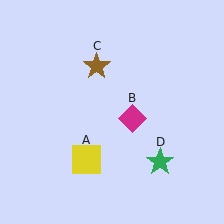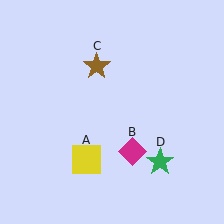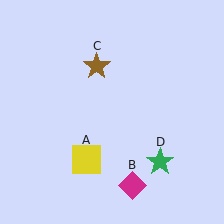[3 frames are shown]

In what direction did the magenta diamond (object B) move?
The magenta diamond (object B) moved down.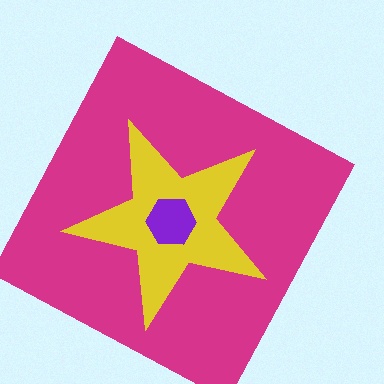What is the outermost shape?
The magenta square.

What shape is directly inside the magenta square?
The yellow star.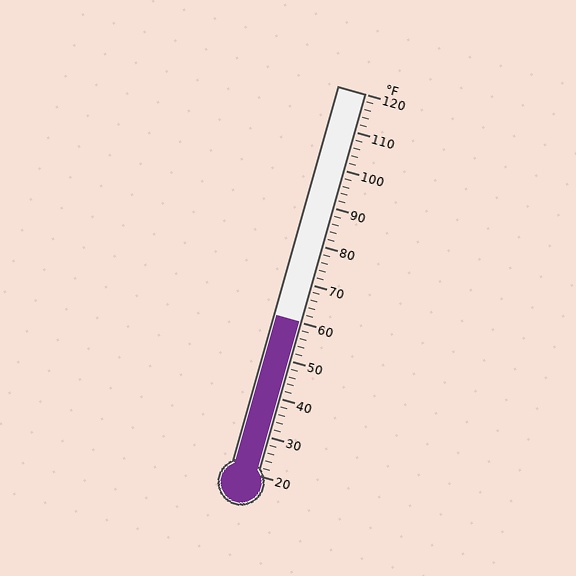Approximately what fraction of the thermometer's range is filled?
The thermometer is filled to approximately 40% of its range.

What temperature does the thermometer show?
The thermometer shows approximately 60°F.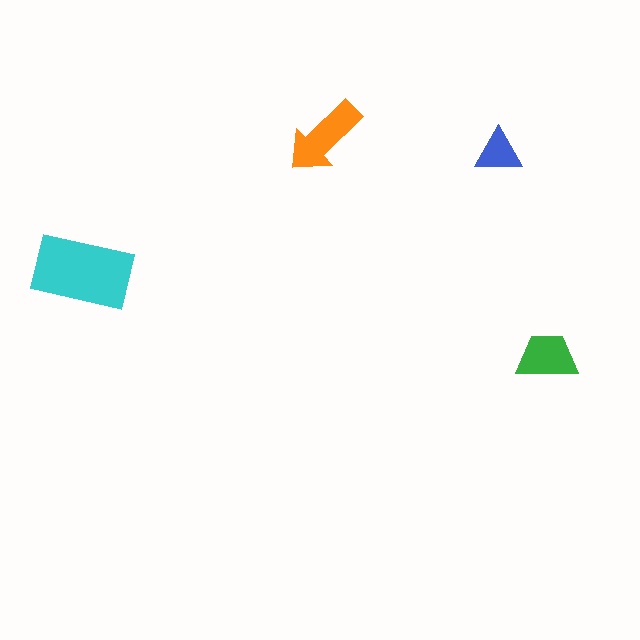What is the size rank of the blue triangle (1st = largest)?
4th.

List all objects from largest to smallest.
The cyan rectangle, the orange arrow, the green trapezoid, the blue triangle.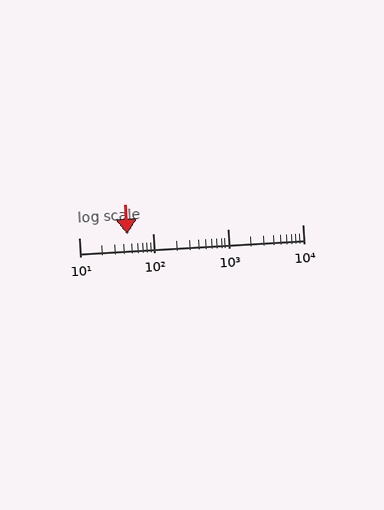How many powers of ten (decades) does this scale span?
The scale spans 3 decades, from 10 to 10000.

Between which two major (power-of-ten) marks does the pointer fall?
The pointer is between 10 and 100.